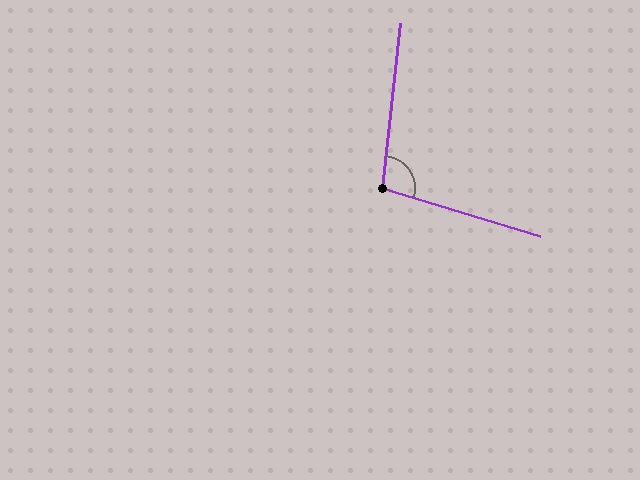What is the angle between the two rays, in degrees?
Approximately 101 degrees.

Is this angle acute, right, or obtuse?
It is obtuse.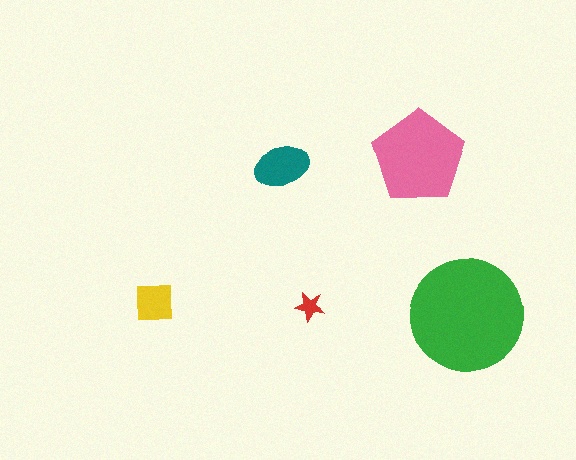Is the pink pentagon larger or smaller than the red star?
Larger.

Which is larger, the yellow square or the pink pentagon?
The pink pentagon.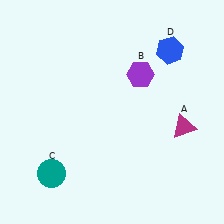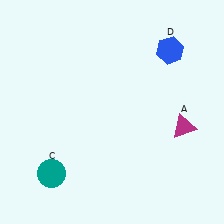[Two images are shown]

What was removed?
The purple hexagon (B) was removed in Image 2.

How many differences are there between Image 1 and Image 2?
There is 1 difference between the two images.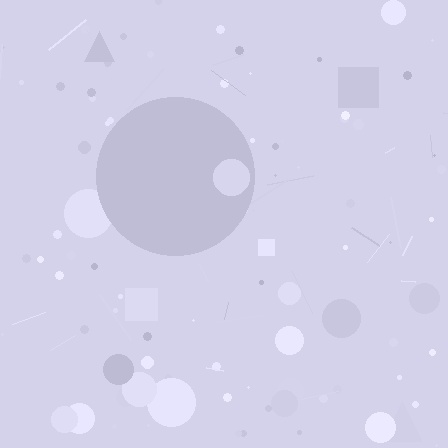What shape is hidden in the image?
A circle is hidden in the image.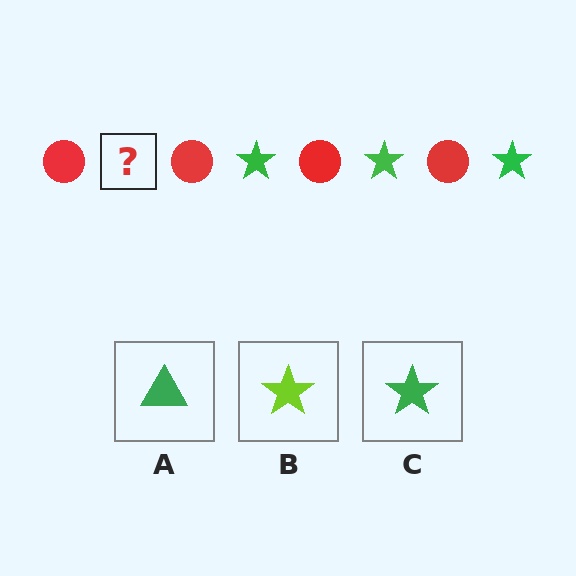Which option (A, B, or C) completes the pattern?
C.